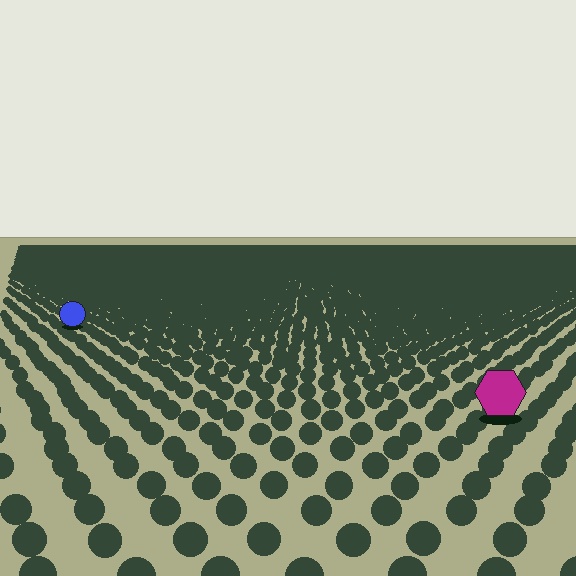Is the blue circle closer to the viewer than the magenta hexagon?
No. The magenta hexagon is closer — you can tell from the texture gradient: the ground texture is coarser near it.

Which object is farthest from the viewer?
The blue circle is farthest from the viewer. It appears smaller and the ground texture around it is denser.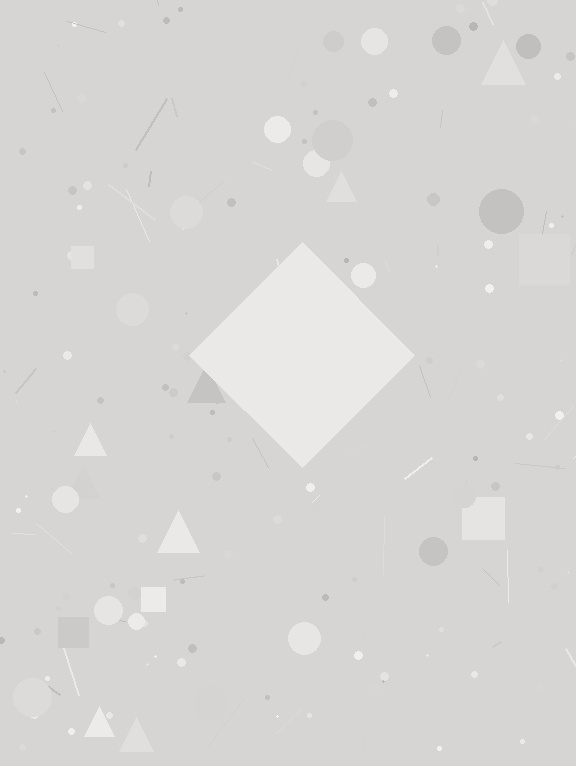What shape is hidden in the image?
A diamond is hidden in the image.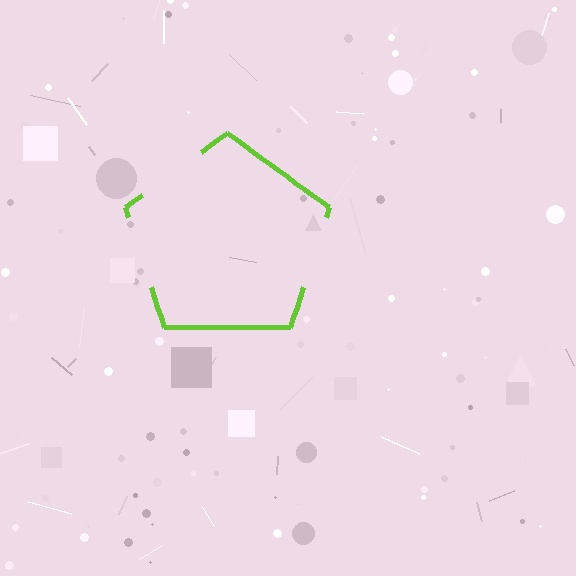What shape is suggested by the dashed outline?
The dashed outline suggests a pentagon.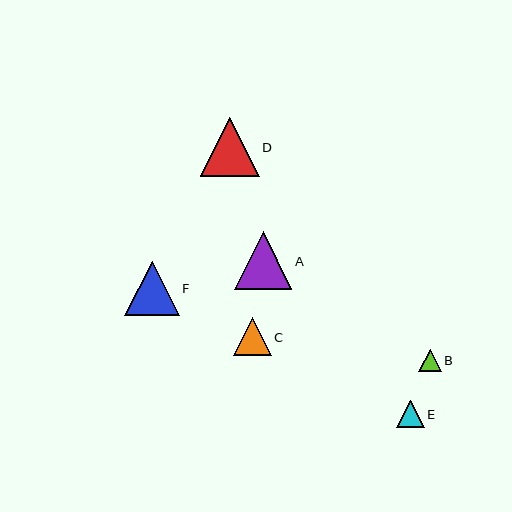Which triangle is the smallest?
Triangle B is the smallest with a size of approximately 22 pixels.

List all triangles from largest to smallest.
From largest to smallest: D, A, F, C, E, B.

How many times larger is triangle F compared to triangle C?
Triangle F is approximately 1.4 times the size of triangle C.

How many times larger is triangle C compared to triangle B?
Triangle C is approximately 1.7 times the size of triangle B.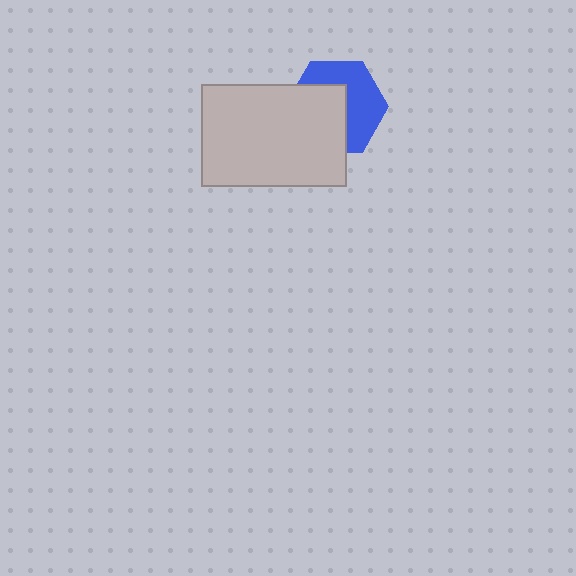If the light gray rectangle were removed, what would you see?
You would see the complete blue hexagon.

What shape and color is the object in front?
The object in front is a light gray rectangle.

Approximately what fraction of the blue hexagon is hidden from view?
Roughly 51% of the blue hexagon is hidden behind the light gray rectangle.